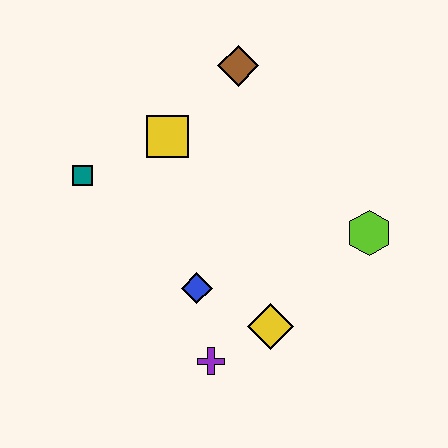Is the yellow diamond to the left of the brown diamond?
No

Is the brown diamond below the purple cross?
No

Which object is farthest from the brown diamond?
The purple cross is farthest from the brown diamond.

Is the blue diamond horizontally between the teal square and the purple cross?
Yes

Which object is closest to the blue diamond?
The purple cross is closest to the blue diamond.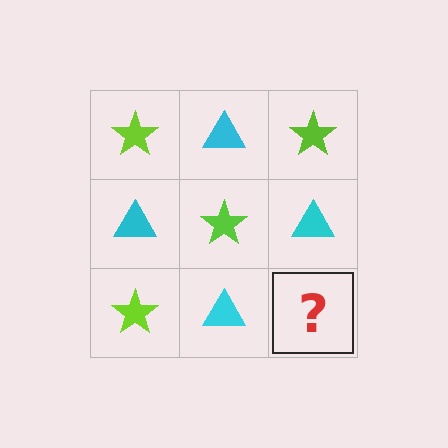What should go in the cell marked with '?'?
The missing cell should contain a lime star.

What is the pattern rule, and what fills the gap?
The rule is that it alternates lime star and cyan triangle in a checkerboard pattern. The gap should be filled with a lime star.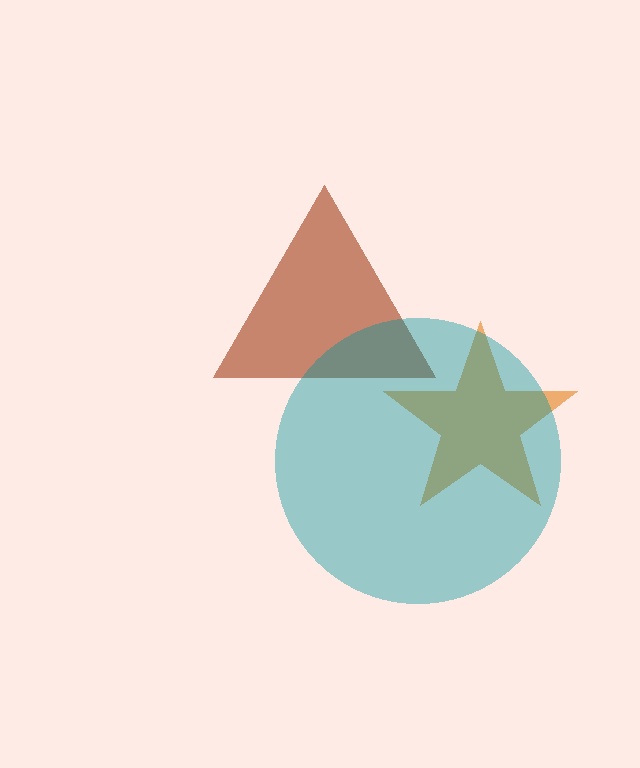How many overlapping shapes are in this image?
There are 3 overlapping shapes in the image.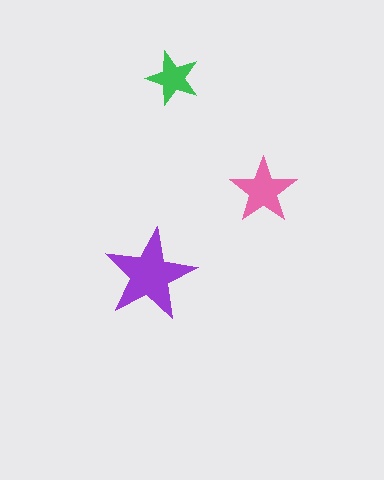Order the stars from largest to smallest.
the purple one, the pink one, the green one.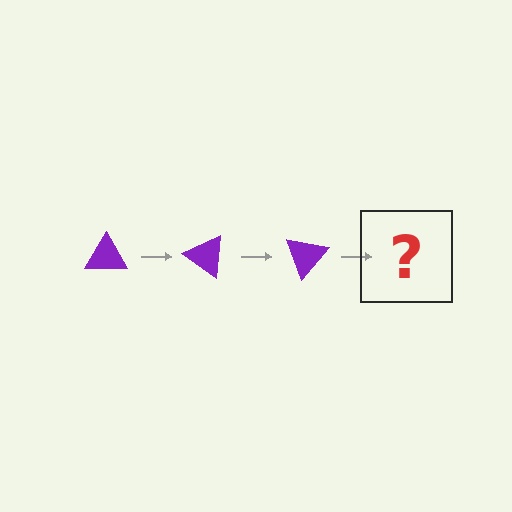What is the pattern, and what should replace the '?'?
The pattern is that the triangle rotates 35 degrees each step. The '?' should be a purple triangle rotated 105 degrees.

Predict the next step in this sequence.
The next step is a purple triangle rotated 105 degrees.